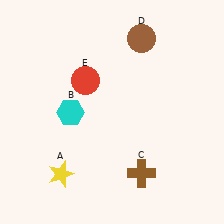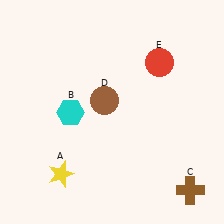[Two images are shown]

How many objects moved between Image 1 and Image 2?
3 objects moved between the two images.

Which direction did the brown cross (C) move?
The brown cross (C) moved right.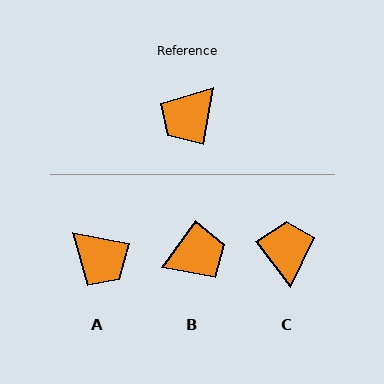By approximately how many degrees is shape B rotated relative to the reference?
Approximately 153 degrees counter-clockwise.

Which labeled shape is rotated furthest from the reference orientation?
B, about 153 degrees away.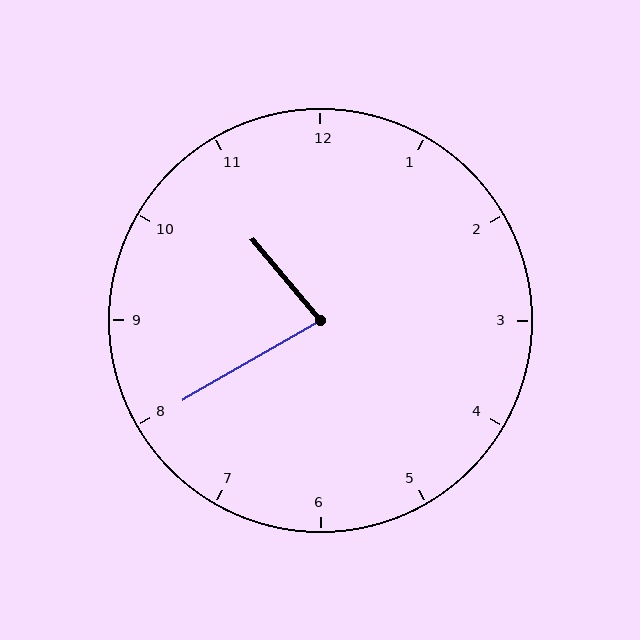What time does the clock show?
10:40.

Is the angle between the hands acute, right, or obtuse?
It is acute.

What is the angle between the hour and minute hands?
Approximately 80 degrees.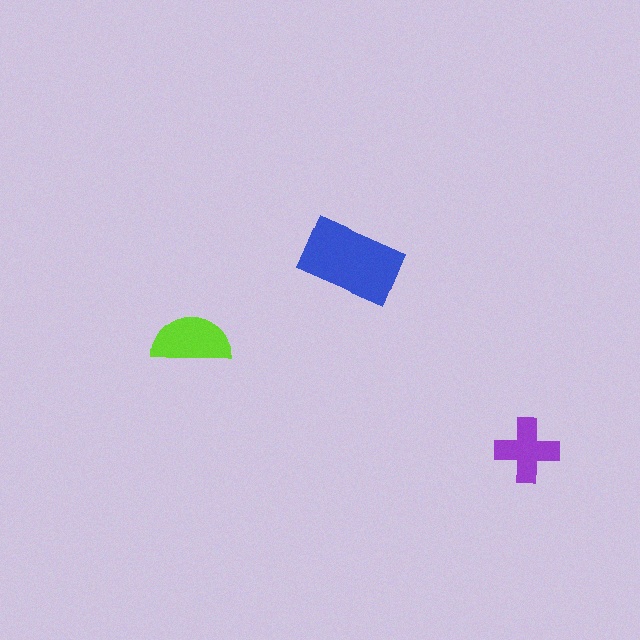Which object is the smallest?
The purple cross.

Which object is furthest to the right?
The purple cross is rightmost.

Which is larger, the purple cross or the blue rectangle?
The blue rectangle.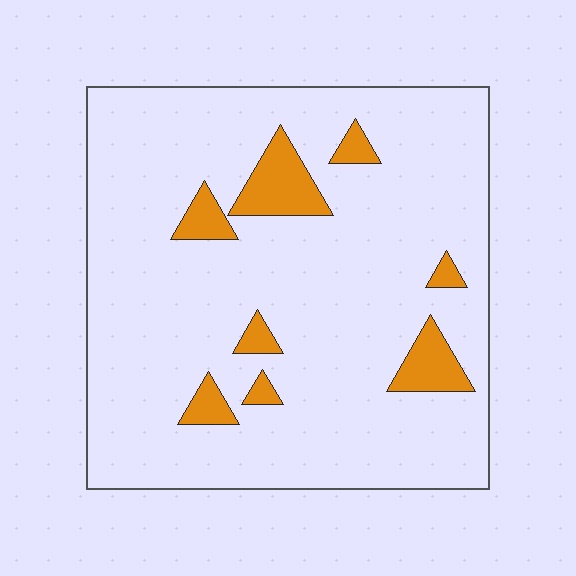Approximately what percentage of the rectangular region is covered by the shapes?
Approximately 10%.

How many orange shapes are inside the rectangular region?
8.